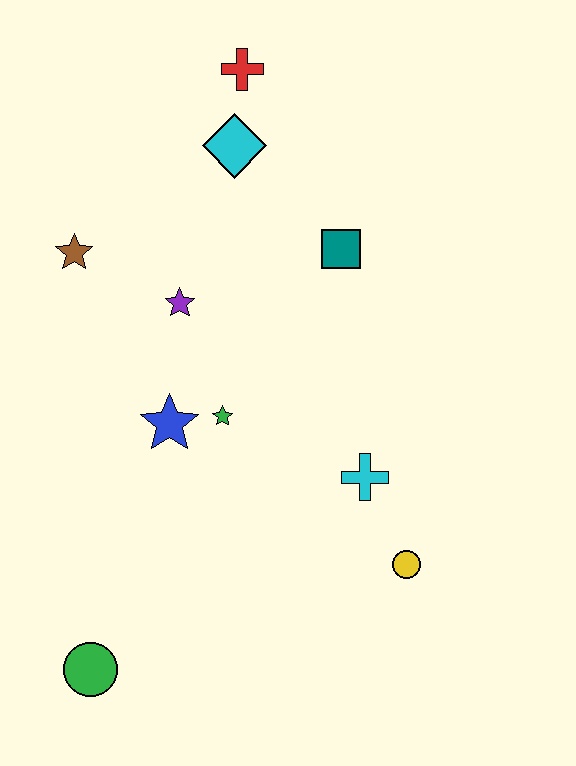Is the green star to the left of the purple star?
No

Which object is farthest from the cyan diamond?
The green circle is farthest from the cyan diamond.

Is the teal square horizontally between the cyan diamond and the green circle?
No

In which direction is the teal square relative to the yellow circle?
The teal square is above the yellow circle.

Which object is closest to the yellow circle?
The cyan cross is closest to the yellow circle.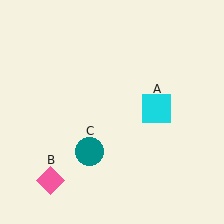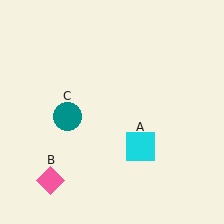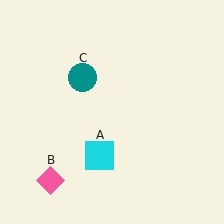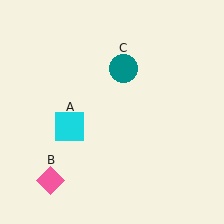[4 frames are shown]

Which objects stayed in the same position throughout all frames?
Pink diamond (object B) remained stationary.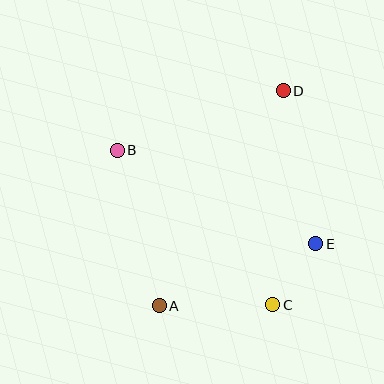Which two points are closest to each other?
Points C and E are closest to each other.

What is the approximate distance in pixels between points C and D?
The distance between C and D is approximately 214 pixels.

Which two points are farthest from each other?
Points A and D are farthest from each other.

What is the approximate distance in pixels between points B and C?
The distance between B and C is approximately 219 pixels.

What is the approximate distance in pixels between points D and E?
The distance between D and E is approximately 157 pixels.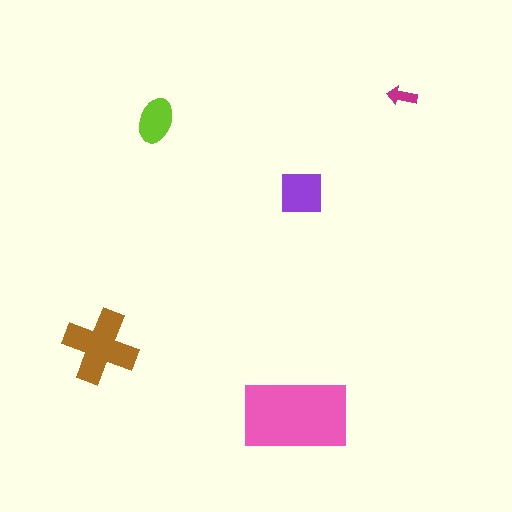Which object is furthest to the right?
The magenta arrow is rightmost.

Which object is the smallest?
The magenta arrow.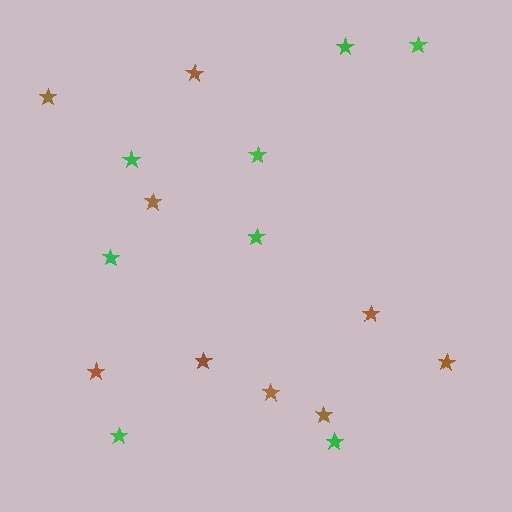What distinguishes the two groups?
There are 2 groups: one group of brown stars (9) and one group of green stars (8).